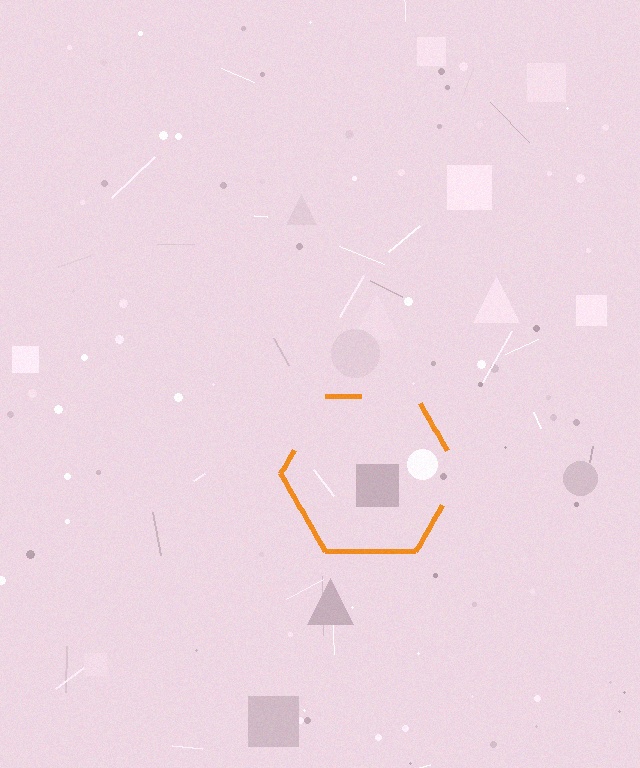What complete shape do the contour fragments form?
The contour fragments form a hexagon.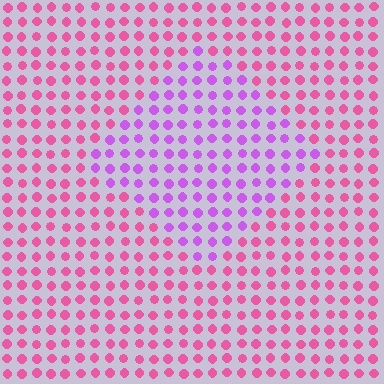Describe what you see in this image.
The image is filled with small pink elements in a uniform arrangement. A diamond-shaped region is visible where the elements are tinted to a slightly different hue, forming a subtle color boundary.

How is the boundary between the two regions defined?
The boundary is defined purely by a slight shift in hue (about 42 degrees). Spacing, size, and orientation are identical on both sides.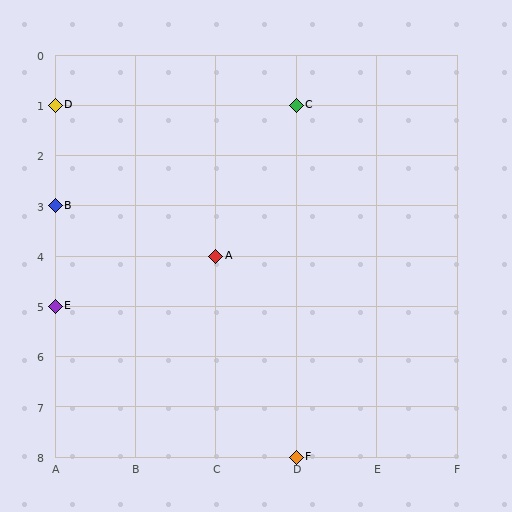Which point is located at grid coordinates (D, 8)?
Point F is at (D, 8).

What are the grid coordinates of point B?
Point B is at grid coordinates (A, 3).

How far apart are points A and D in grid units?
Points A and D are 2 columns and 3 rows apart (about 3.6 grid units diagonally).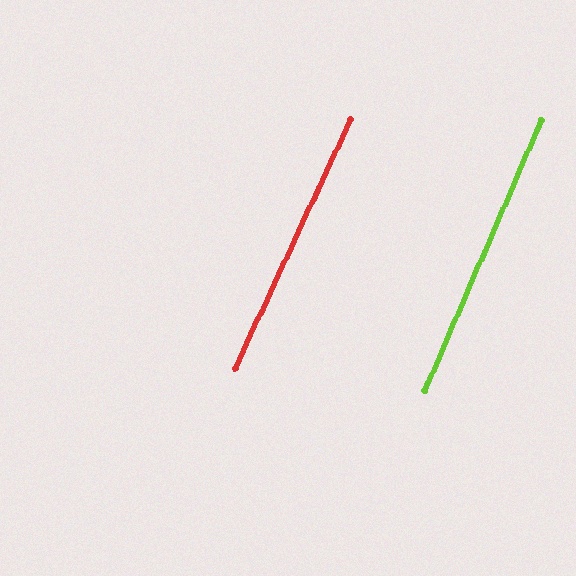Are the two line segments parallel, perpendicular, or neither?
Parallel — their directions differ by only 1.5°.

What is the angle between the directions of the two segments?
Approximately 1 degree.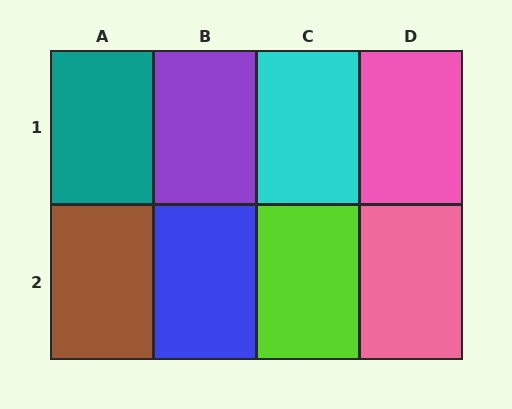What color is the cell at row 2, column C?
Lime.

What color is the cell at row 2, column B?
Blue.